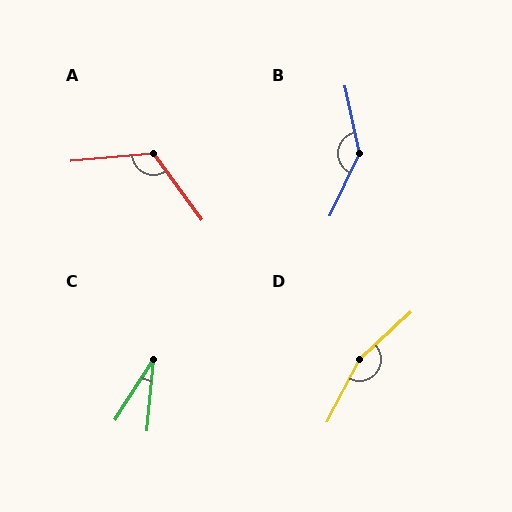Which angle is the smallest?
C, at approximately 27 degrees.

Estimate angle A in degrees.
Approximately 121 degrees.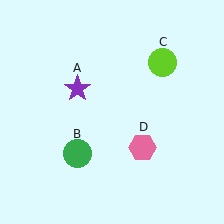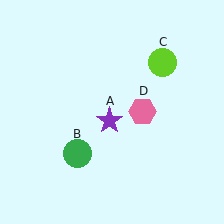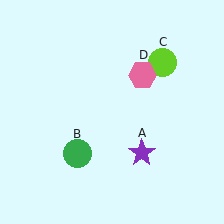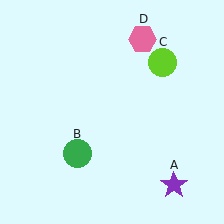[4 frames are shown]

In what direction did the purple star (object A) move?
The purple star (object A) moved down and to the right.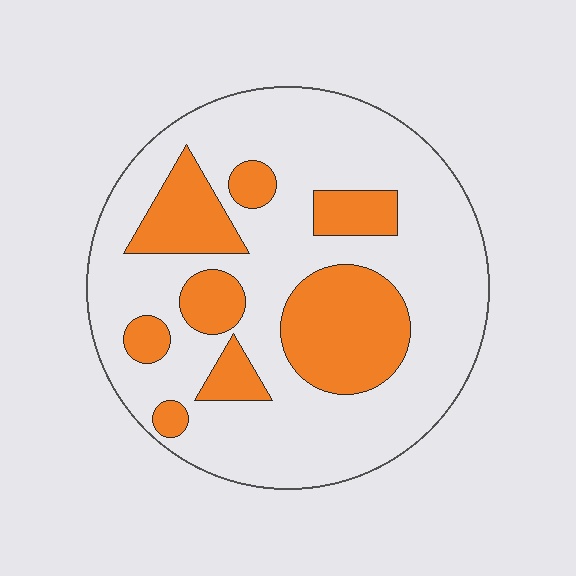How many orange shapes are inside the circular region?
8.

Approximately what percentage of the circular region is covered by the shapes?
Approximately 30%.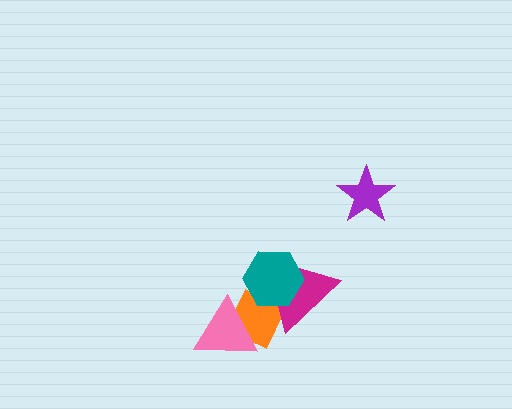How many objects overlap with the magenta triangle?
2 objects overlap with the magenta triangle.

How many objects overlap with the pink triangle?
1 object overlaps with the pink triangle.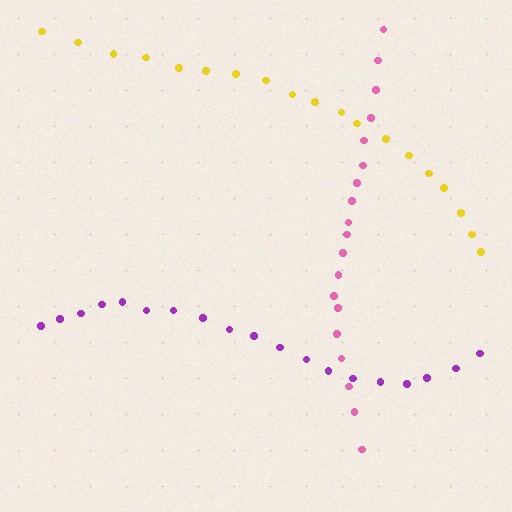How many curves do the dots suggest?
There are 3 distinct paths.